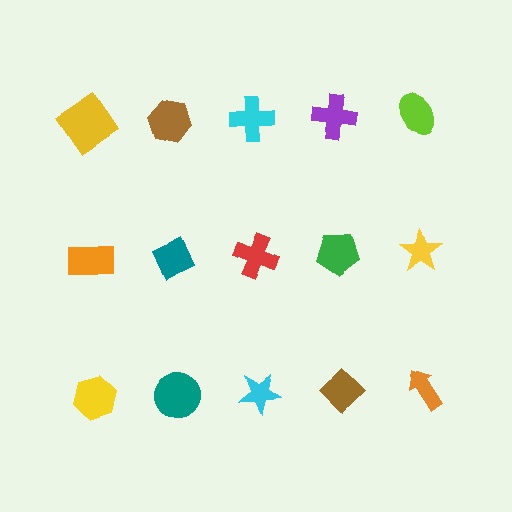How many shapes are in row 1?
5 shapes.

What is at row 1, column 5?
A lime ellipse.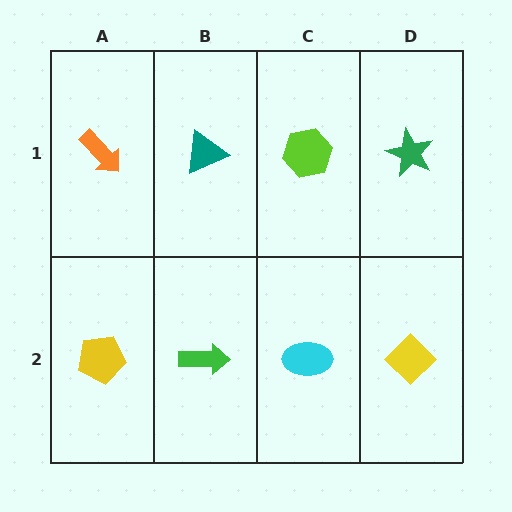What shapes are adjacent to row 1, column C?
A cyan ellipse (row 2, column C), a teal triangle (row 1, column B), a green star (row 1, column D).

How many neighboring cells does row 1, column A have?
2.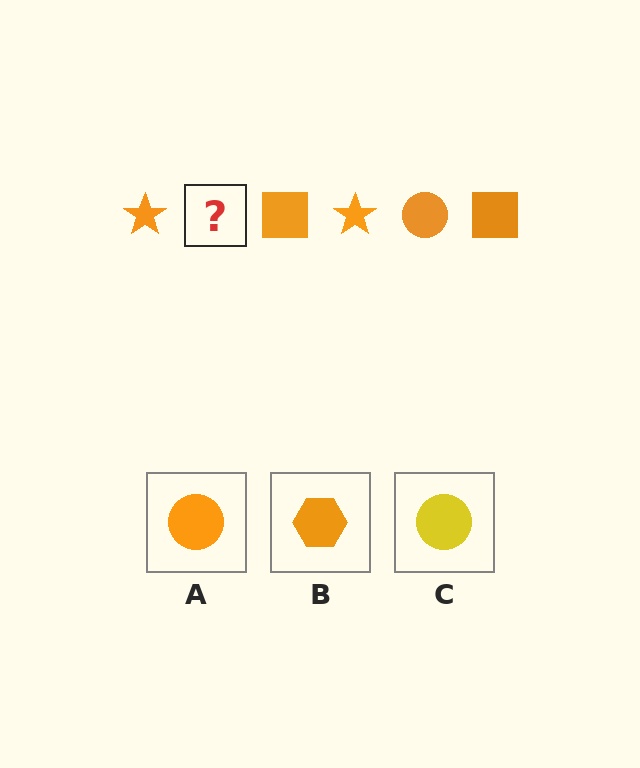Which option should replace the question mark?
Option A.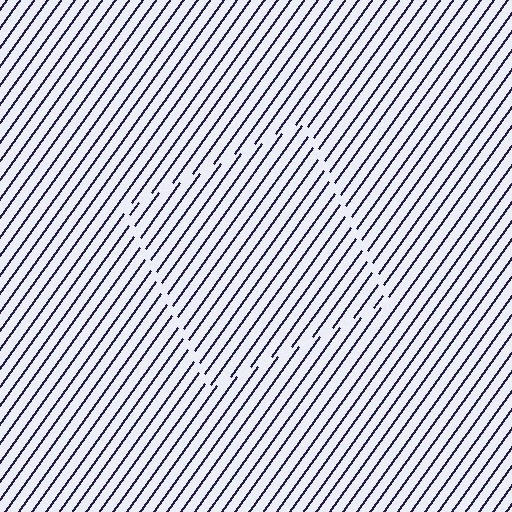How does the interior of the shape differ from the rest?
The interior of the shape contains the same grating, shifted by half a period — the contour is defined by the phase discontinuity where line-ends from the inner and outer gratings abut.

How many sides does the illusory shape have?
4 sides — the line-ends trace a square.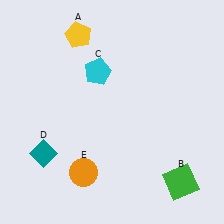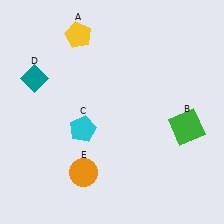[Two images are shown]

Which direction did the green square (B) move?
The green square (B) moved up.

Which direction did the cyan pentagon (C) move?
The cyan pentagon (C) moved down.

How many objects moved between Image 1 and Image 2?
3 objects moved between the two images.